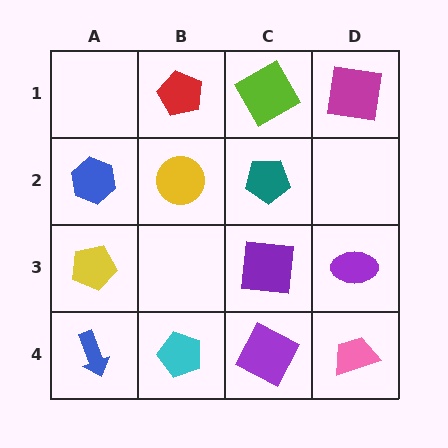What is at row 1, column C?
A lime square.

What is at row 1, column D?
A magenta square.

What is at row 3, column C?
A purple square.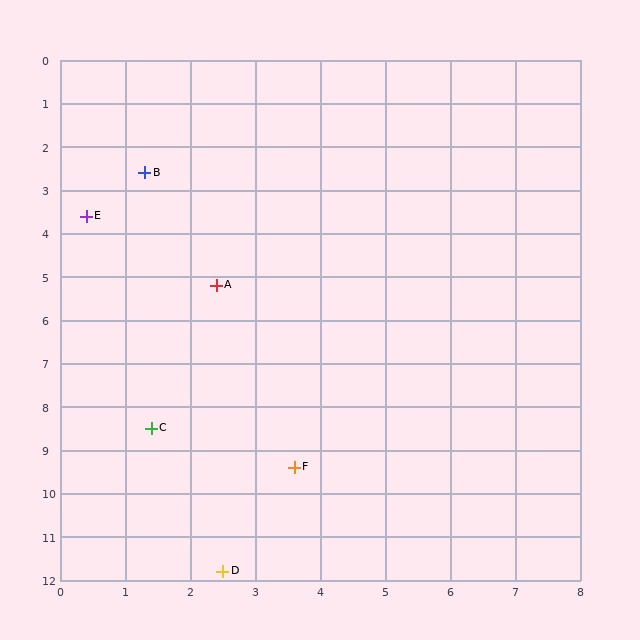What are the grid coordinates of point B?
Point B is at approximately (1.3, 2.6).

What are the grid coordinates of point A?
Point A is at approximately (2.4, 5.2).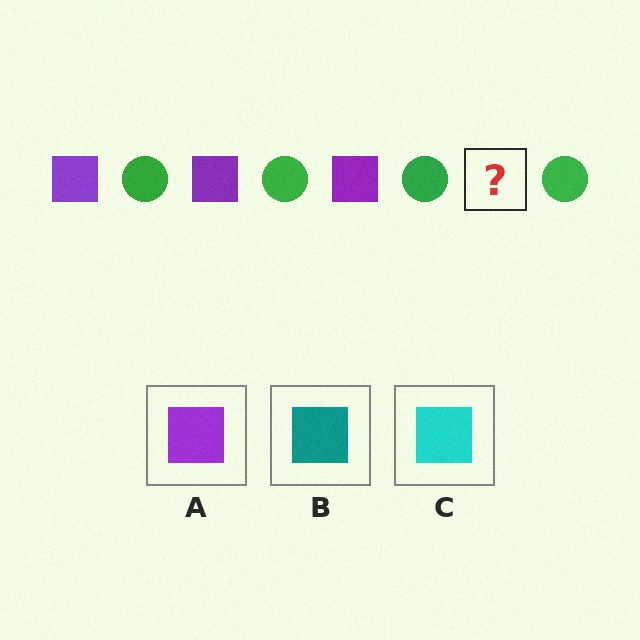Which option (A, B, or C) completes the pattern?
A.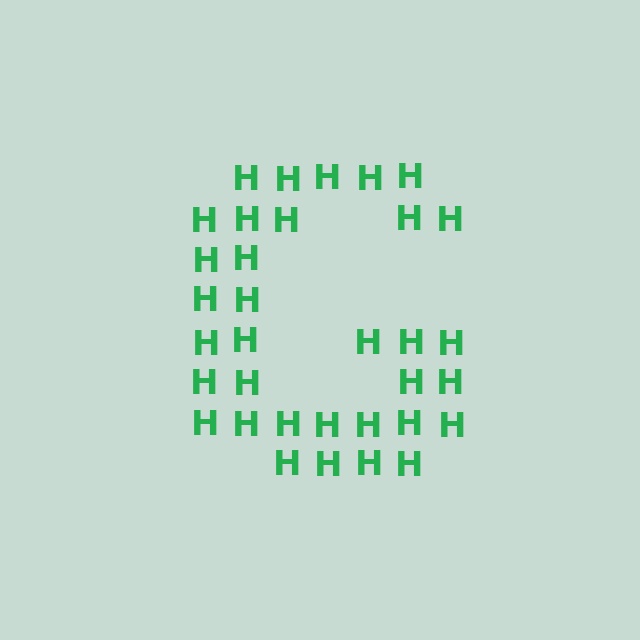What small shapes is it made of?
It is made of small letter H's.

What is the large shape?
The large shape is the letter G.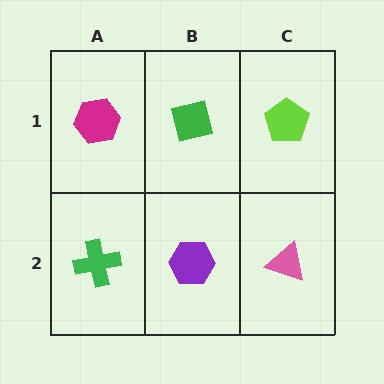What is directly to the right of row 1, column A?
A green square.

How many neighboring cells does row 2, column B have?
3.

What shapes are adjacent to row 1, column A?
A green cross (row 2, column A), a green square (row 1, column B).